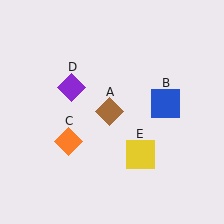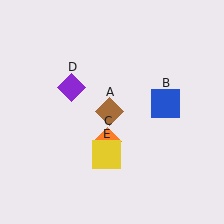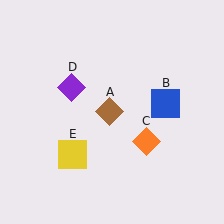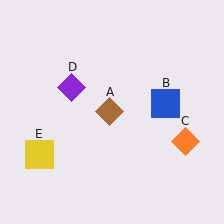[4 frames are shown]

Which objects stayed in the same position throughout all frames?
Brown diamond (object A) and blue square (object B) and purple diamond (object D) remained stationary.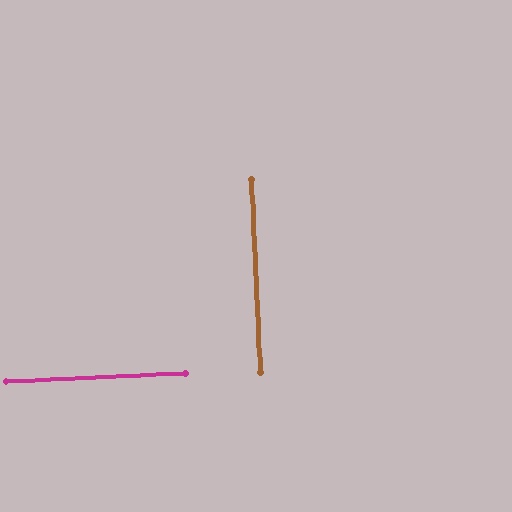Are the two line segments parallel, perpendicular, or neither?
Perpendicular — they meet at approximately 90°.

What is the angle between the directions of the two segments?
Approximately 90 degrees.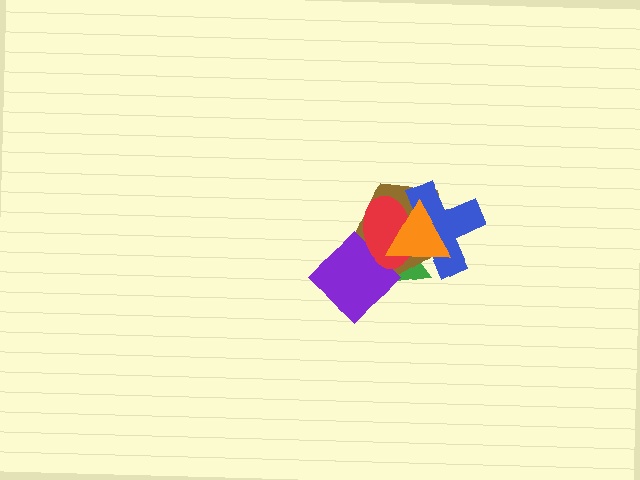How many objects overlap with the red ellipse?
5 objects overlap with the red ellipse.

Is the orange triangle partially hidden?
No, no other shape covers it.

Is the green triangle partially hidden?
Yes, it is partially covered by another shape.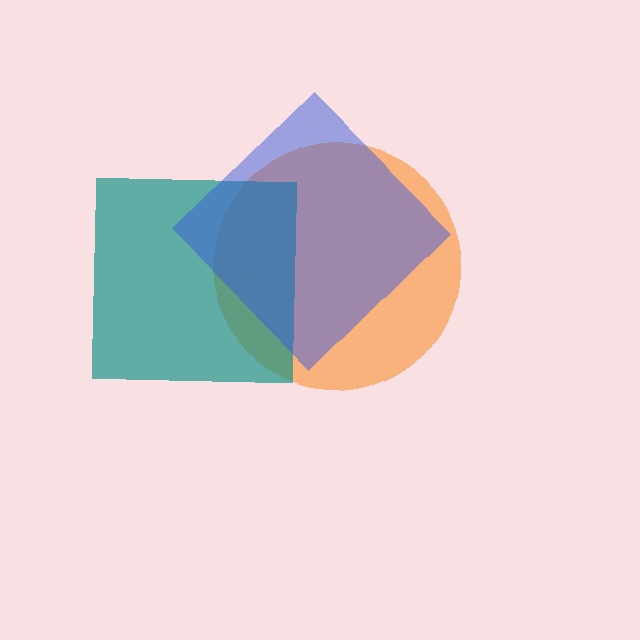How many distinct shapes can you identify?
There are 3 distinct shapes: an orange circle, a teal square, a blue diamond.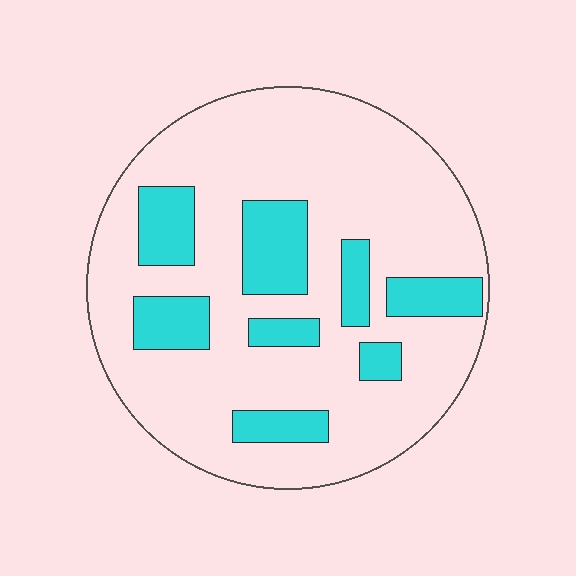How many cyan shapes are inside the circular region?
8.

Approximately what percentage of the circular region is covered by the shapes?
Approximately 20%.